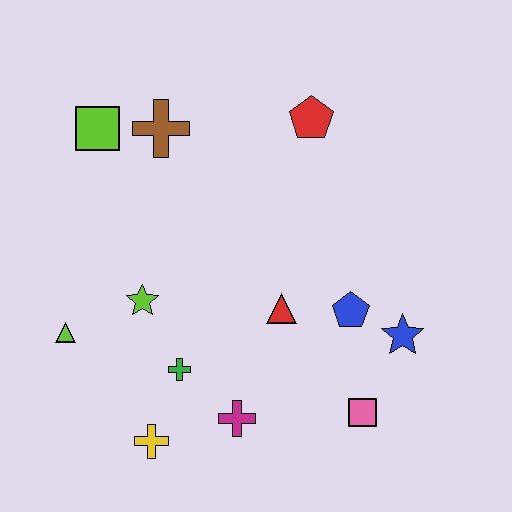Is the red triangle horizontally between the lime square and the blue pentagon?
Yes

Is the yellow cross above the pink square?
No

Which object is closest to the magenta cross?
The green cross is closest to the magenta cross.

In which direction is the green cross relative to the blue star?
The green cross is to the left of the blue star.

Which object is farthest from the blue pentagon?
The lime square is farthest from the blue pentagon.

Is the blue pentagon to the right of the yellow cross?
Yes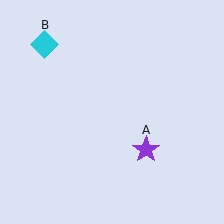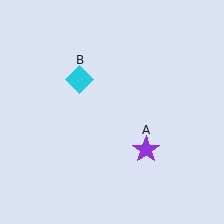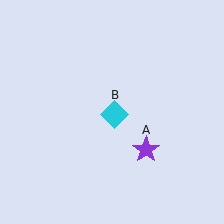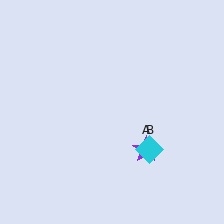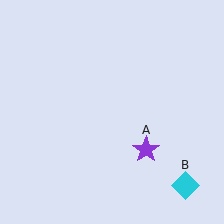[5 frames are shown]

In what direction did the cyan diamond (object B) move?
The cyan diamond (object B) moved down and to the right.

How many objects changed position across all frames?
1 object changed position: cyan diamond (object B).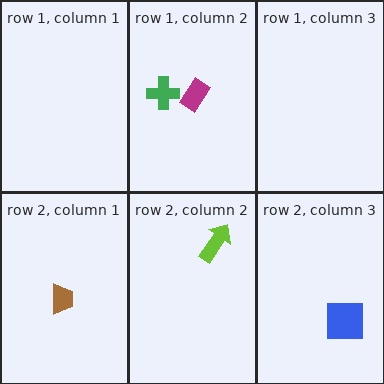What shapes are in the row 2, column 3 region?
The blue square.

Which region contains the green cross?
The row 1, column 2 region.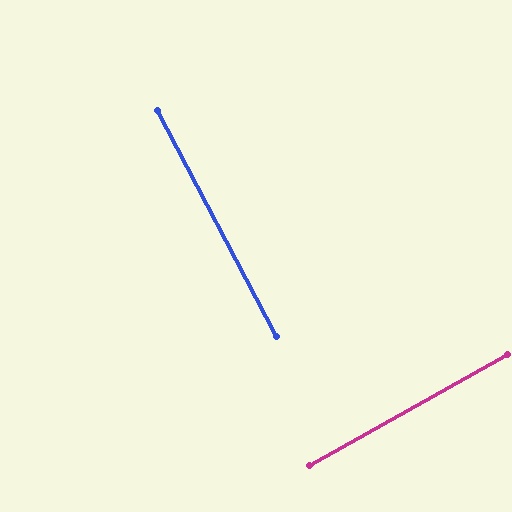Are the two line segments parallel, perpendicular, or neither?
Perpendicular — they meet at approximately 88°.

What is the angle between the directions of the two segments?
Approximately 88 degrees.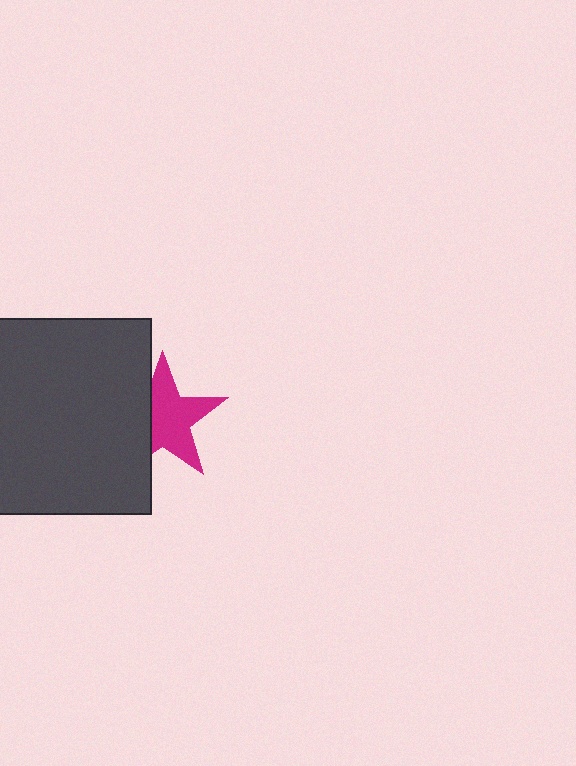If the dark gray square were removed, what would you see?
You would see the complete magenta star.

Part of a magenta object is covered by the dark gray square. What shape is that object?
It is a star.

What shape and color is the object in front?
The object in front is a dark gray square.